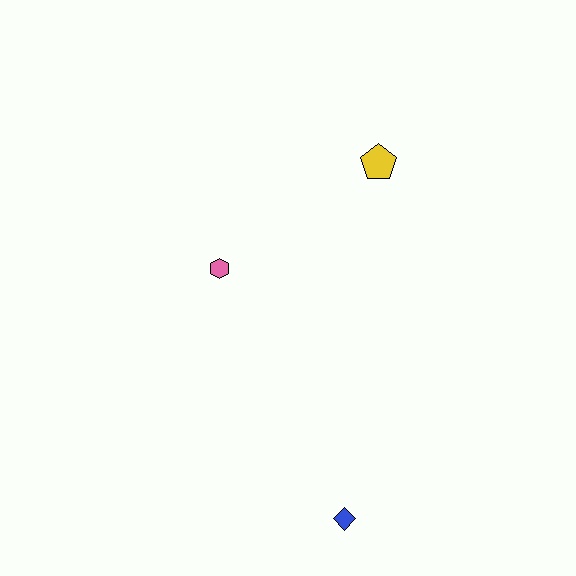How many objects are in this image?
There are 3 objects.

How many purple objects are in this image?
There are no purple objects.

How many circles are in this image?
There are no circles.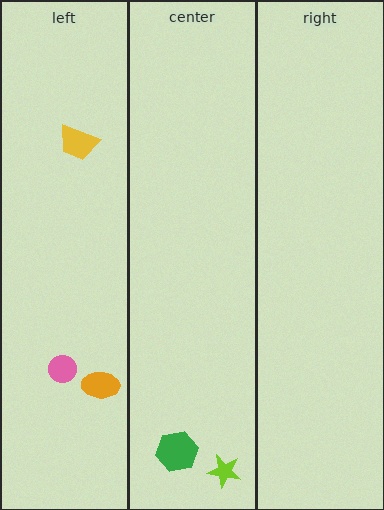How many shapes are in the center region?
2.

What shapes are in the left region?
The orange ellipse, the pink circle, the yellow trapezoid.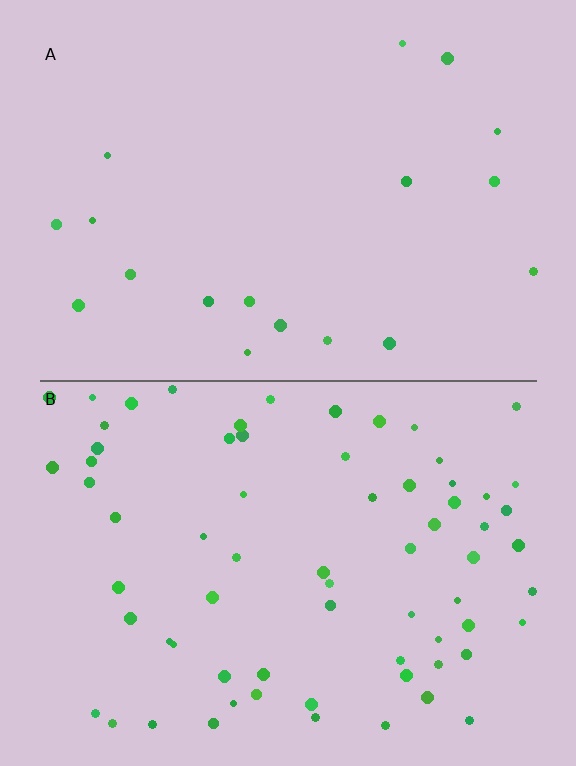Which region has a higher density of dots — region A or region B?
B (the bottom).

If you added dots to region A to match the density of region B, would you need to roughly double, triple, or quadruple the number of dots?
Approximately quadruple.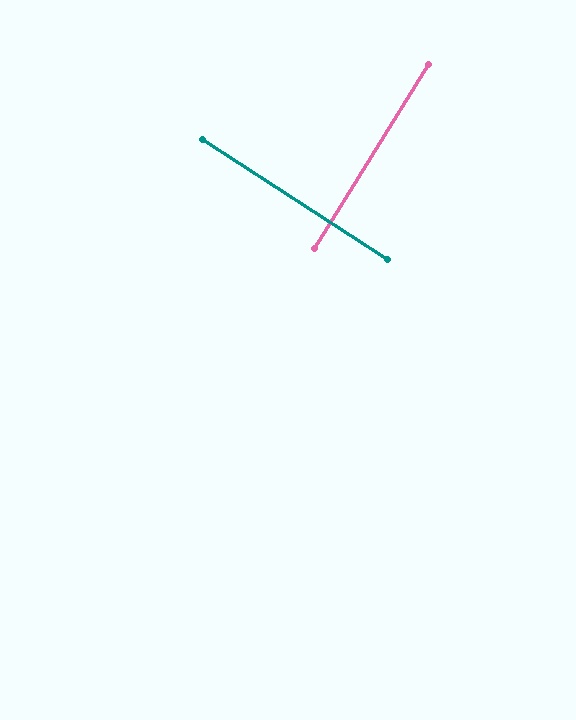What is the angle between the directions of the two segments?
Approximately 89 degrees.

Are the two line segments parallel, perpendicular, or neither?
Perpendicular — they meet at approximately 89°.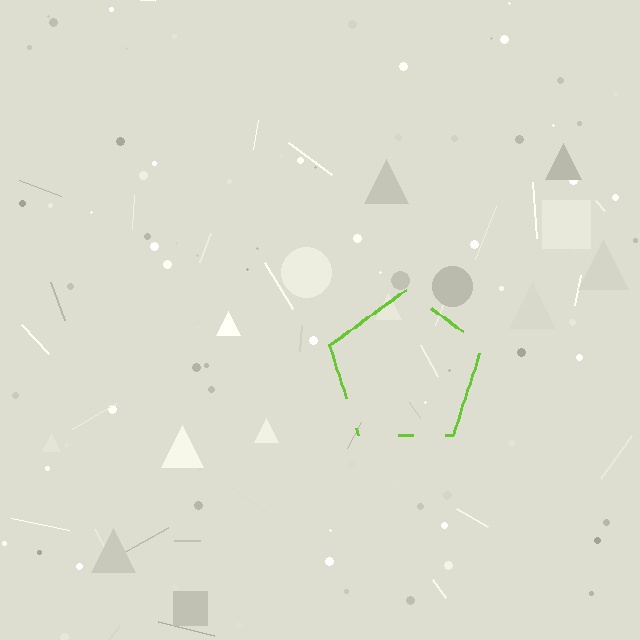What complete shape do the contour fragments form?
The contour fragments form a pentagon.